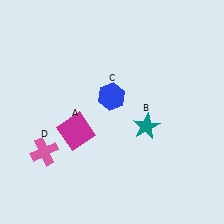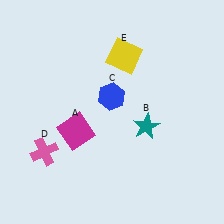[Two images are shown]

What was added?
A yellow square (E) was added in Image 2.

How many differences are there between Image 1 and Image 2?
There is 1 difference between the two images.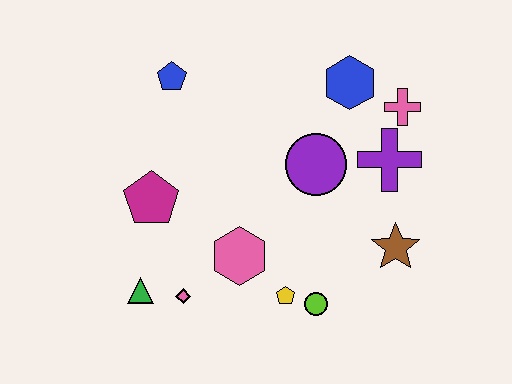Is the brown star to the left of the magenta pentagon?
No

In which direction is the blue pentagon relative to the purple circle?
The blue pentagon is to the left of the purple circle.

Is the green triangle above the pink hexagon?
No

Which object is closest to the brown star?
The purple cross is closest to the brown star.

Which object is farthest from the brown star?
The blue pentagon is farthest from the brown star.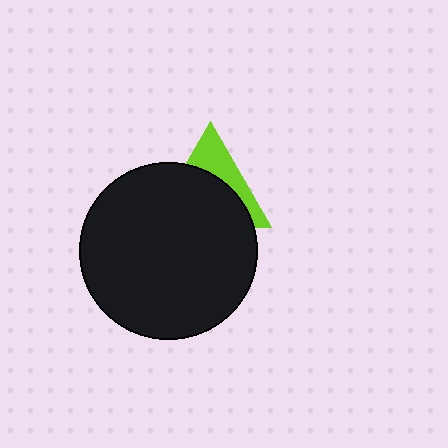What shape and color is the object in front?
The object in front is a black circle.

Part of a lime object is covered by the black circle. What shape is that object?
It is a triangle.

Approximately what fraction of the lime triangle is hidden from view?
Roughly 64% of the lime triangle is hidden behind the black circle.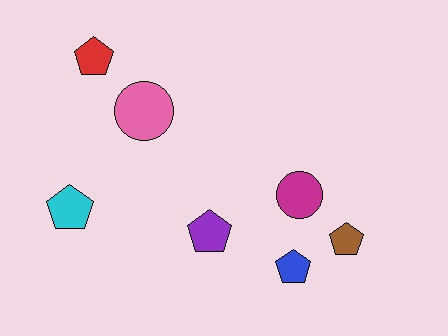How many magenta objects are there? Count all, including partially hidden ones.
There is 1 magenta object.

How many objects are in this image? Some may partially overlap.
There are 7 objects.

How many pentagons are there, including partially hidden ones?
There are 5 pentagons.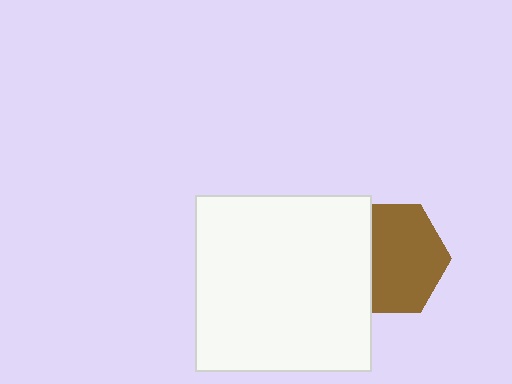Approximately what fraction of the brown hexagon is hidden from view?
Roughly 31% of the brown hexagon is hidden behind the white square.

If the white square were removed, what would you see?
You would see the complete brown hexagon.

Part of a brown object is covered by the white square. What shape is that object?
It is a hexagon.